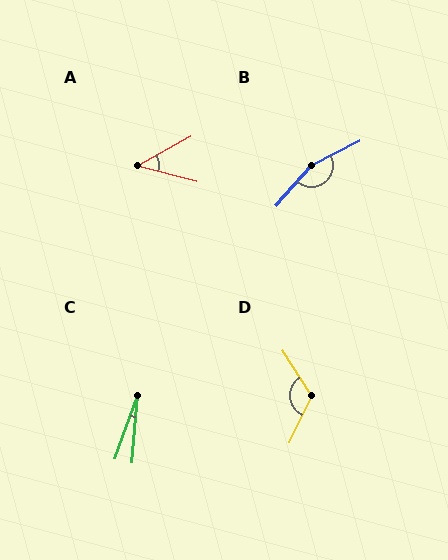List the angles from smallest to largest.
C (15°), A (44°), D (122°), B (158°).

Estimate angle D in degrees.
Approximately 122 degrees.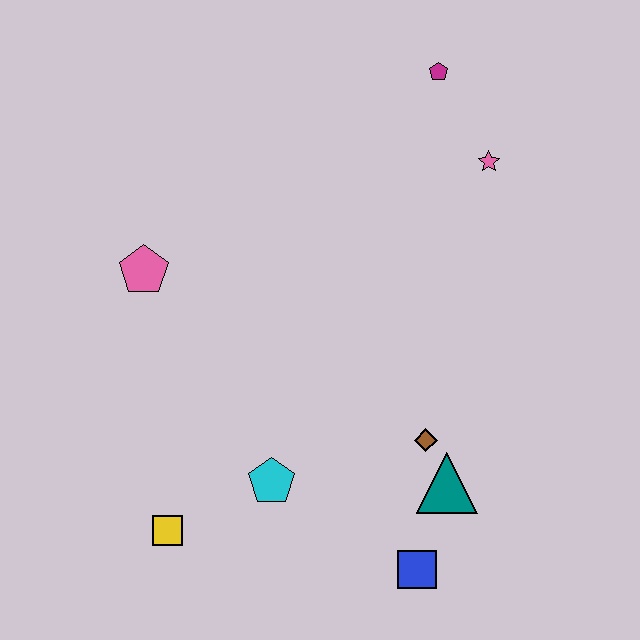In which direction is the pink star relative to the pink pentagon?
The pink star is to the right of the pink pentagon.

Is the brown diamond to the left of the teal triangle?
Yes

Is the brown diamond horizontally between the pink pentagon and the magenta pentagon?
Yes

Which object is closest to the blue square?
The teal triangle is closest to the blue square.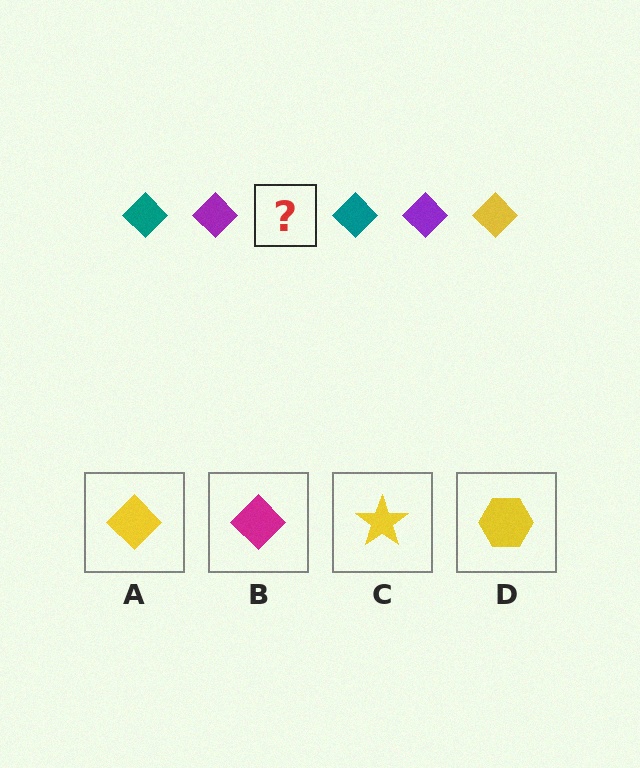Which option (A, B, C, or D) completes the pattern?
A.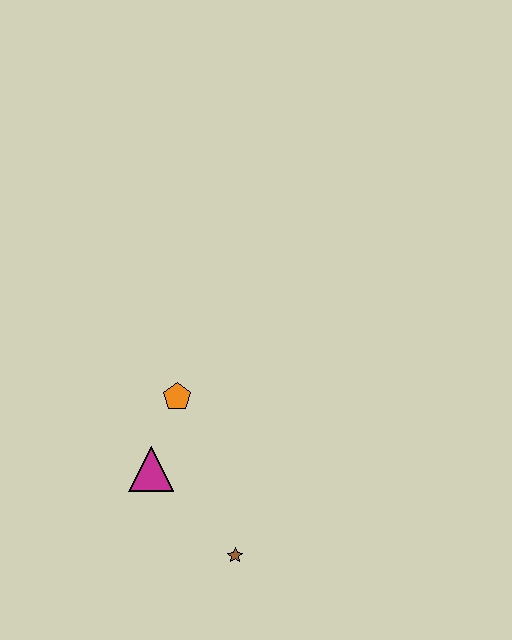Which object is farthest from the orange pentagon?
The brown star is farthest from the orange pentagon.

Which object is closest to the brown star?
The magenta triangle is closest to the brown star.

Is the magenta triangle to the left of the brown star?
Yes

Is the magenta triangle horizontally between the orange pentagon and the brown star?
No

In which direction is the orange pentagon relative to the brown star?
The orange pentagon is above the brown star.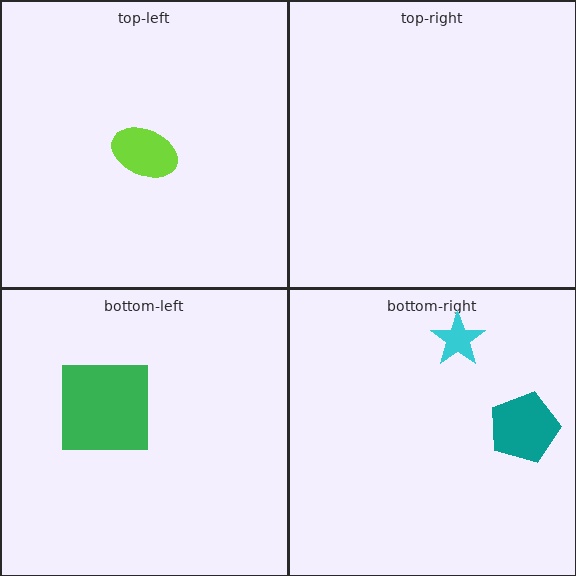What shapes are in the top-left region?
The lime ellipse.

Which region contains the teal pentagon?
The bottom-right region.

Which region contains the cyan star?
The bottom-right region.